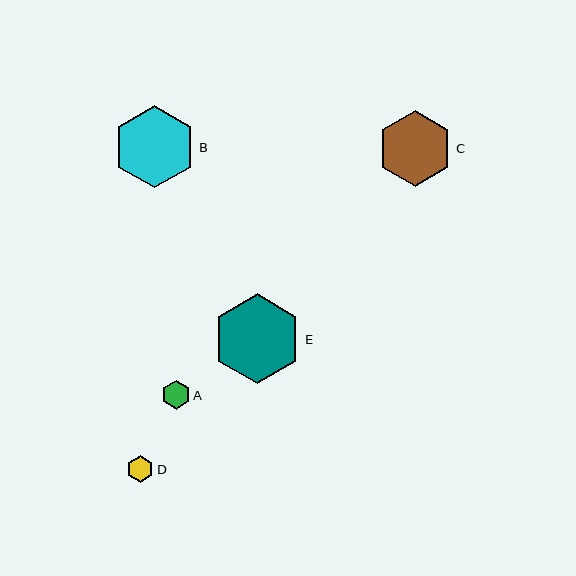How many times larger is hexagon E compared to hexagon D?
Hexagon E is approximately 3.3 times the size of hexagon D.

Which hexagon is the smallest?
Hexagon D is the smallest with a size of approximately 27 pixels.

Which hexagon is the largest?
Hexagon E is the largest with a size of approximately 90 pixels.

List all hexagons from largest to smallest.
From largest to smallest: E, B, C, A, D.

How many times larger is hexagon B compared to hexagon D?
Hexagon B is approximately 3.1 times the size of hexagon D.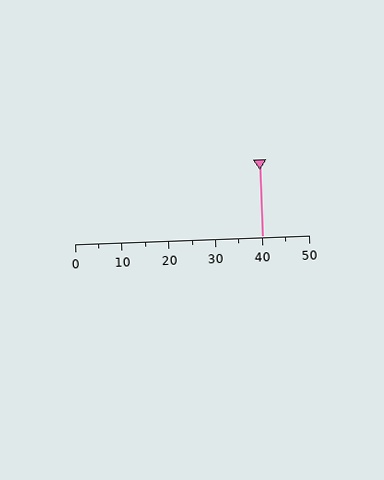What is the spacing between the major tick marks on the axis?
The major ticks are spaced 10 apart.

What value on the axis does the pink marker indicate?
The marker indicates approximately 40.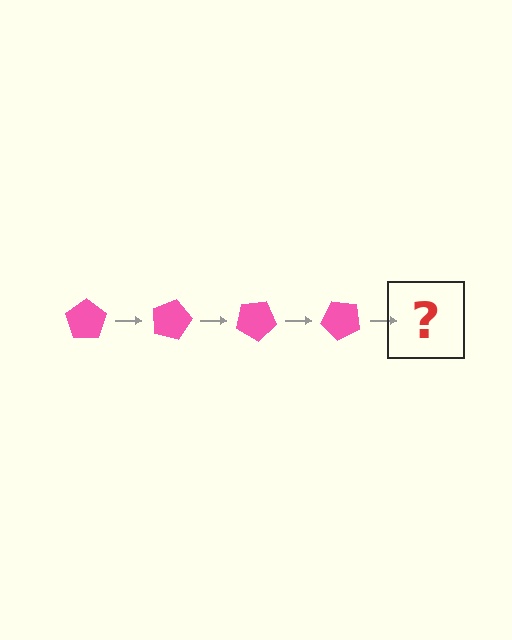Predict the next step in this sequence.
The next step is a pink pentagon rotated 60 degrees.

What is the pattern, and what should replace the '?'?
The pattern is that the pentagon rotates 15 degrees each step. The '?' should be a pink pentagon rotated 60 degrees.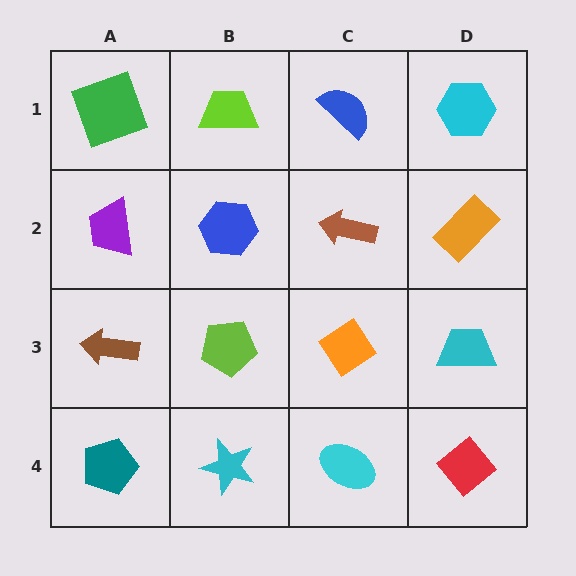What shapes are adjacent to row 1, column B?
A blue hexagon (row 2, column B), a green square (row 1, column A), a blue semicircle (row 1, column C).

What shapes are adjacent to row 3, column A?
A purple trapezoid (row 2, column A), a teal pentagon (row 4, column A), a lime pentagon (row 3, column B).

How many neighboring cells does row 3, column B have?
4.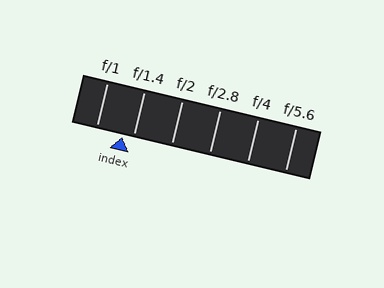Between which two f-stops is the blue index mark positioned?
The index mark is between f/1 and f/1.4.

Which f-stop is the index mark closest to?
The index mark is closest to f/1.4.